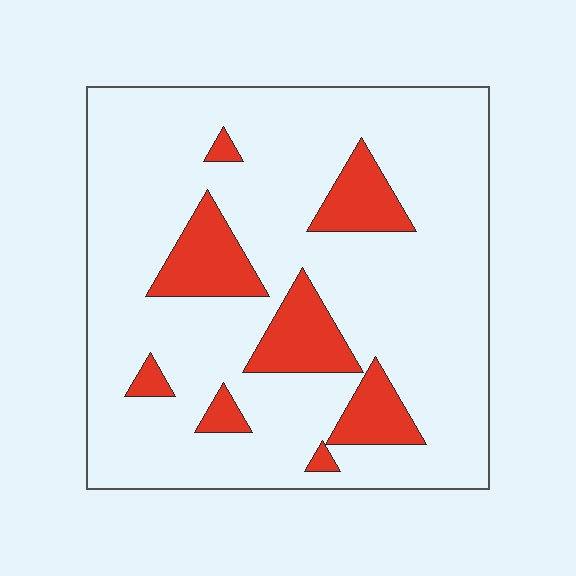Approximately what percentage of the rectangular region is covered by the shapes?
Approximately 15%.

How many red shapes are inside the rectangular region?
8.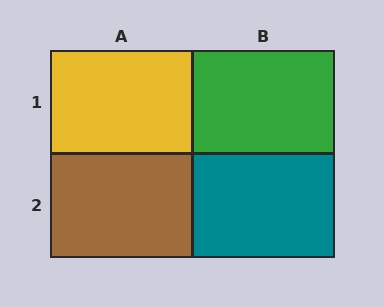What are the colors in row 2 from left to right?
Brown, teal.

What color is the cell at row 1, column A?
Yellow.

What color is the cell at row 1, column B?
Green.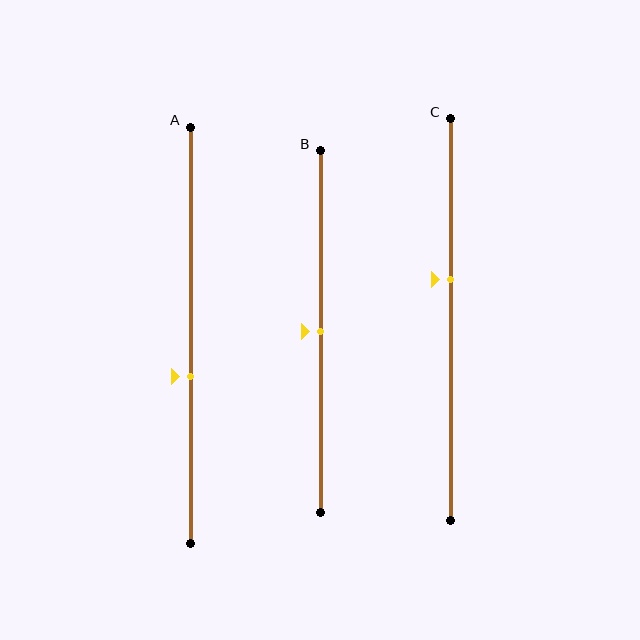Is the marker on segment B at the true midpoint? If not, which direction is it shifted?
Yes, the marker on segment B is at the true midpoint.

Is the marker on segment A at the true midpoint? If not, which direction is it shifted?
No, the marker on segment A is shifted downward by about 10% of the segment length.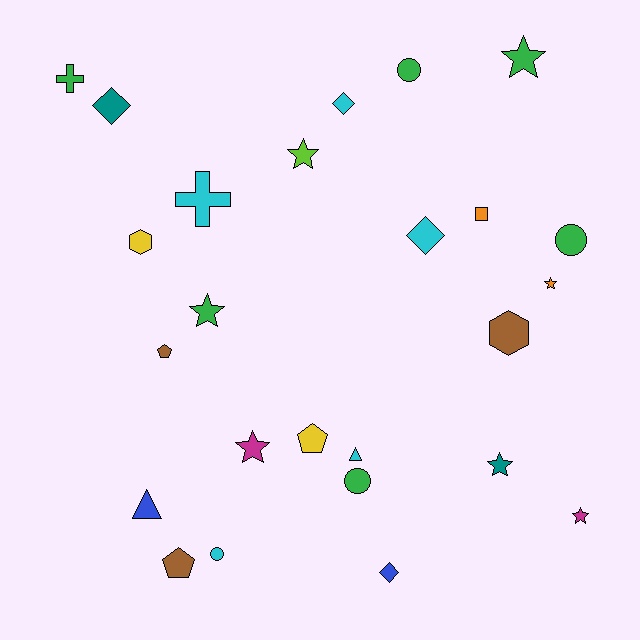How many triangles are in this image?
There are 2 triangles.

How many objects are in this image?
There are 25 objects.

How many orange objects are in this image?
There are 2 orange objects.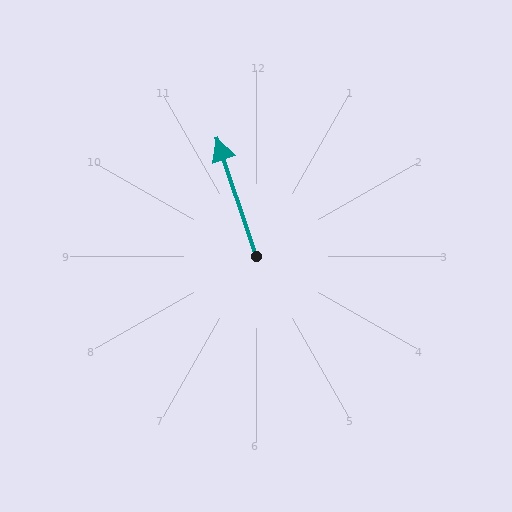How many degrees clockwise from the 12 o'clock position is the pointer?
Approximately 342 degrees.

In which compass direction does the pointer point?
North.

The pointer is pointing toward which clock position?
Roughly 11 o'clock.